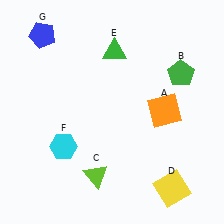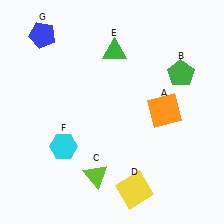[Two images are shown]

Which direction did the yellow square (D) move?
The yellow square (D) moved left.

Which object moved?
The yellow square (D) moved left.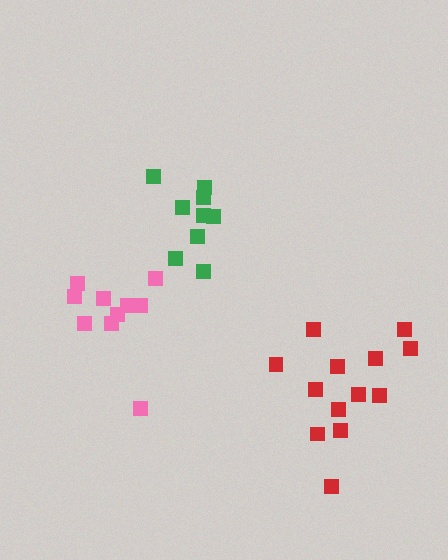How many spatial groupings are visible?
There are 3 spatial groupings.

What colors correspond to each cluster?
The clusters are colored: red, pink, green.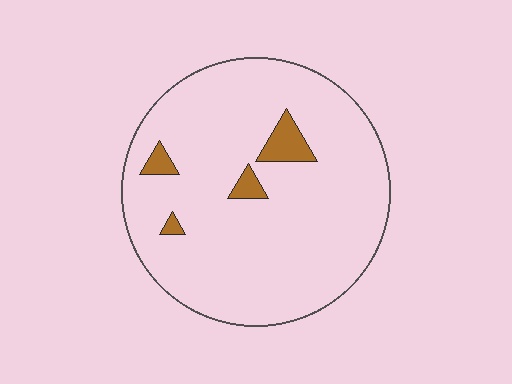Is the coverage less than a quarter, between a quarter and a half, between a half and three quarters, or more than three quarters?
Less than a quarter.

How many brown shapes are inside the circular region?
4.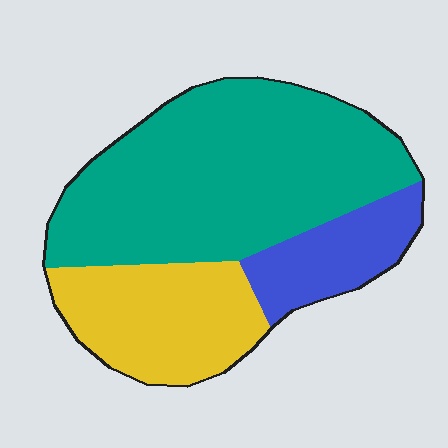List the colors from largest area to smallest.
From largest to smallest: teal, yellow, blue.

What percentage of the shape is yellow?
Yellow takes up about one quarter (1/4) of the shape.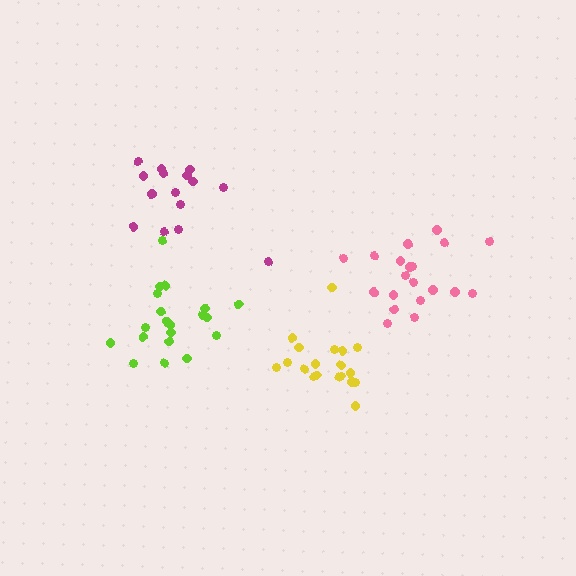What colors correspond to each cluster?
The clusters are colored: pink, magenta, lime, yellow.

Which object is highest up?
The magenta cluster is topmost.